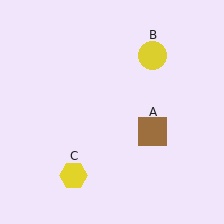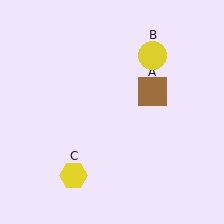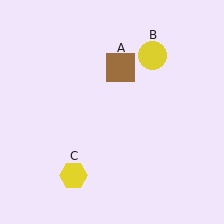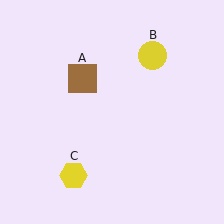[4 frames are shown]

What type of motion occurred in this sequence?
The brown square (object A) rotated counterclockwise around the center of the scene.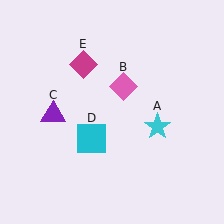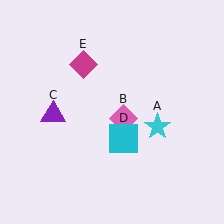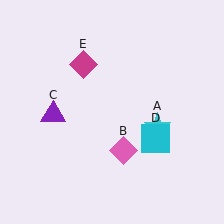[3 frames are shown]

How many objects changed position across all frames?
2 objects changed position: pink diamond (object B), cyan square (object D).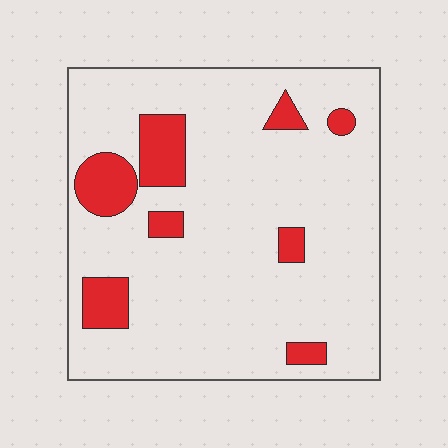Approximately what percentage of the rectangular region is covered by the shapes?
Approximately 15%.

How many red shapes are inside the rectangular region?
8.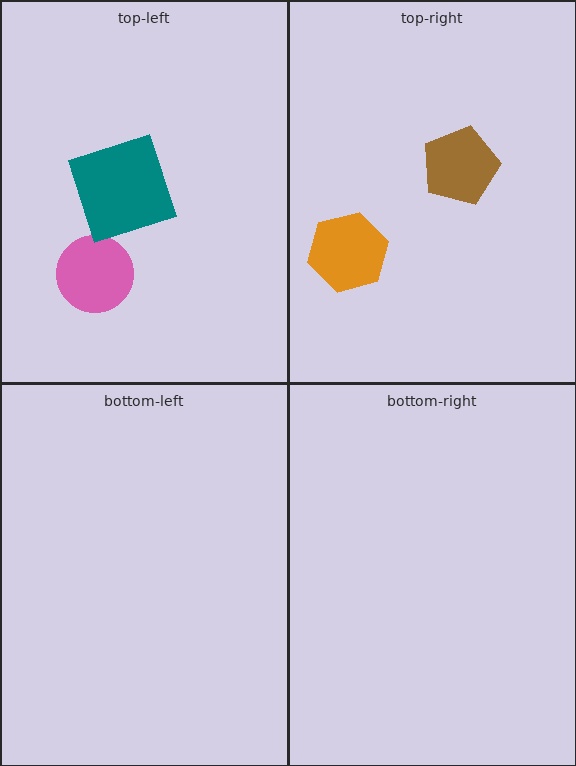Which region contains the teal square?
The top-left region.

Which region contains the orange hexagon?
The top-right region.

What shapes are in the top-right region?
The brown pentagon, the orange hexagon.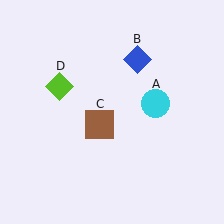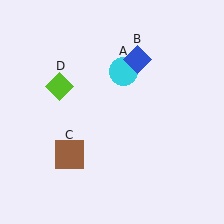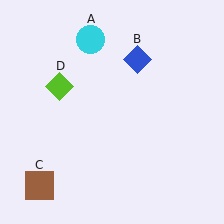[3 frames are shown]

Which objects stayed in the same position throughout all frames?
Blue diamond (object B) and lime diamond (object D) remained stationary.